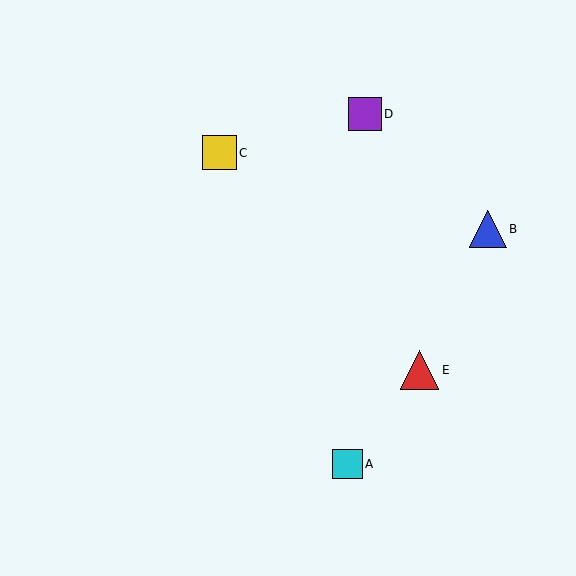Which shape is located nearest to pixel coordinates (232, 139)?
The yellow square (labeled C) at (219, 153) is nearest to that location.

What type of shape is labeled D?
Shape D is a purple square.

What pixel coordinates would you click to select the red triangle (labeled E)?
Click at (420, 370) to select the red triangle E.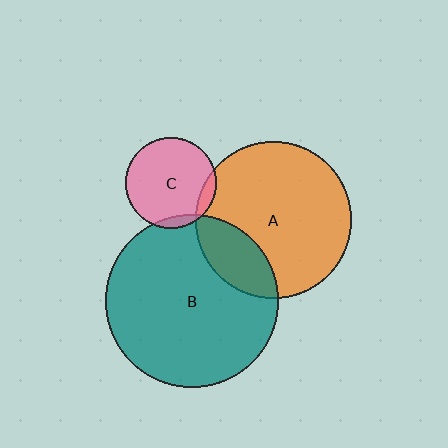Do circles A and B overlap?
Yes.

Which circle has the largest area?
Circle B (teal).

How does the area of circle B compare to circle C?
Approximately 3.6 times.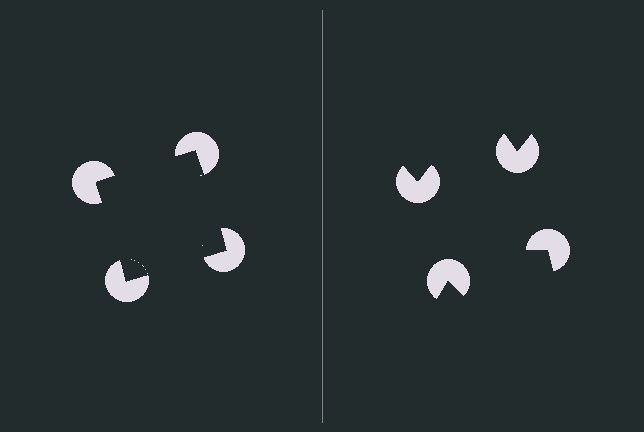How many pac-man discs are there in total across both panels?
8 — 4 on each side.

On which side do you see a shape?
An illusory square appears on the left side. On the right side the wedge cuts are rotated, so no coherent shape forms.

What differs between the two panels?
The pac-man discs are positioned identically on both sides; only the wedge orientations differ. On the left they align to a square; on the right they are misaligned.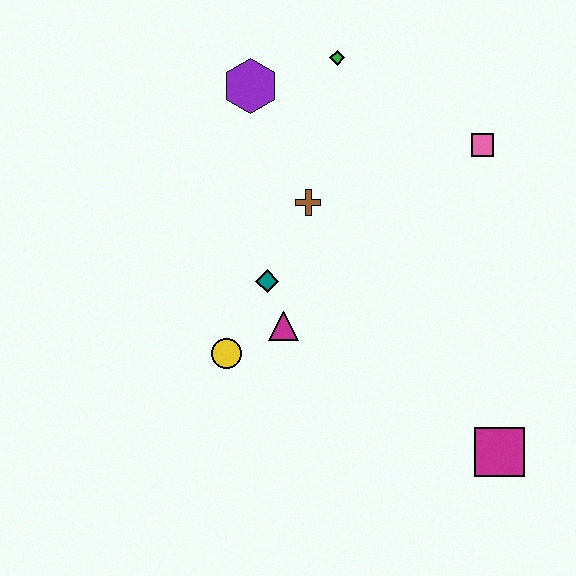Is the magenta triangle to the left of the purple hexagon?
No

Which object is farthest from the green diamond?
The magenta square is farthest from the green diamond.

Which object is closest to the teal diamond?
The magenta triangle is closest to the teal diamond.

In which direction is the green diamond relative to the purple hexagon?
The green diamond is to the right of the purple hexagon.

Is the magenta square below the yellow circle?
Yes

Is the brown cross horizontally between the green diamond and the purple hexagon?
Yes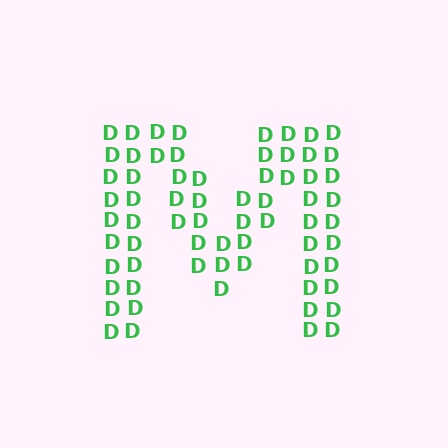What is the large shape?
The large shape is the letter M.